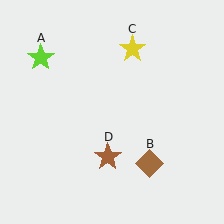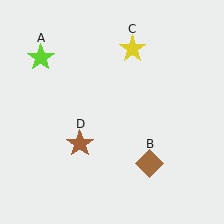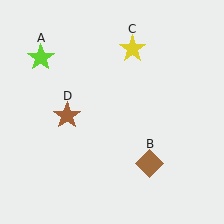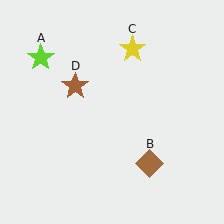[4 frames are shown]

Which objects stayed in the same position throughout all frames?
Lime star (object A) and brown diamond (object B) and yellow star (object C) remained stationary.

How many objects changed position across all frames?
1 object changed position: brown star (object D).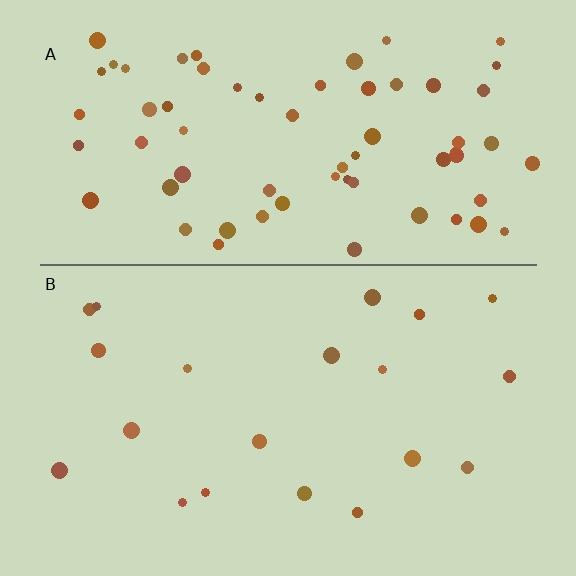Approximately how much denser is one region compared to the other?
Approximately 3.3× — region A over region B.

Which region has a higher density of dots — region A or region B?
A (the top).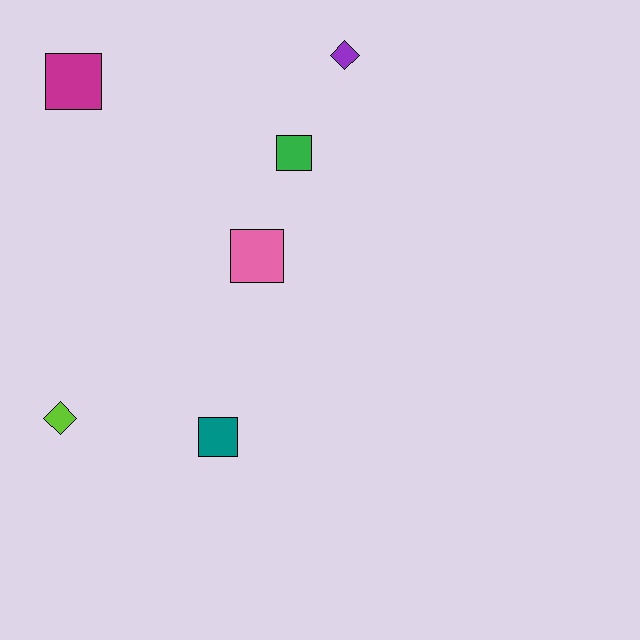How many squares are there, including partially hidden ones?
There are 4 squares.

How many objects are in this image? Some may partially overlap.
There are 6 objects.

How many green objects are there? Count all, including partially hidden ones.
There is 1 green object.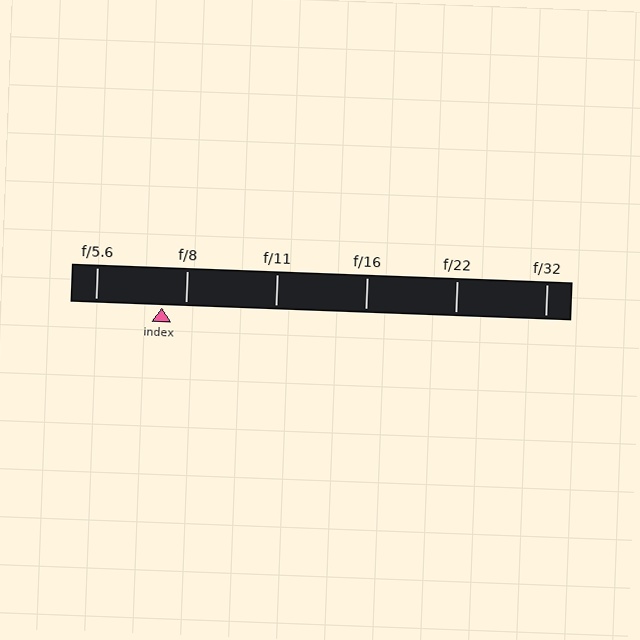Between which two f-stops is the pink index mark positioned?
The index mark is between f/5.6 and f/8.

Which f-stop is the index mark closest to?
The index mark is closest to f/8.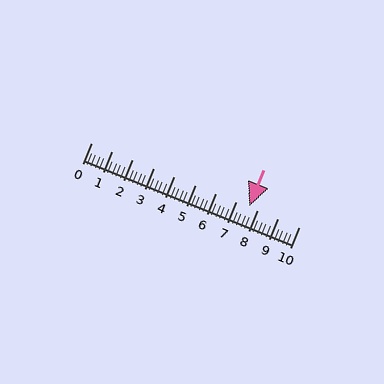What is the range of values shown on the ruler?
The ruler shows values from 0 to 10.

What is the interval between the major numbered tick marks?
The major tick marks are spaced 1 units apart.